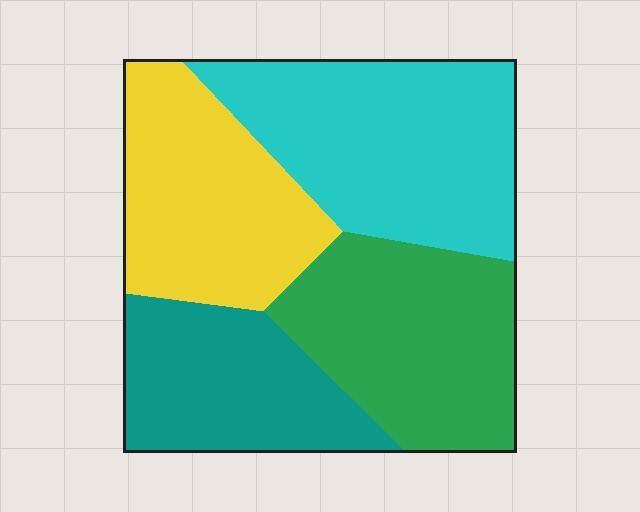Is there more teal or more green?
Green.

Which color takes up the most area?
Cyan, at roughly 30%.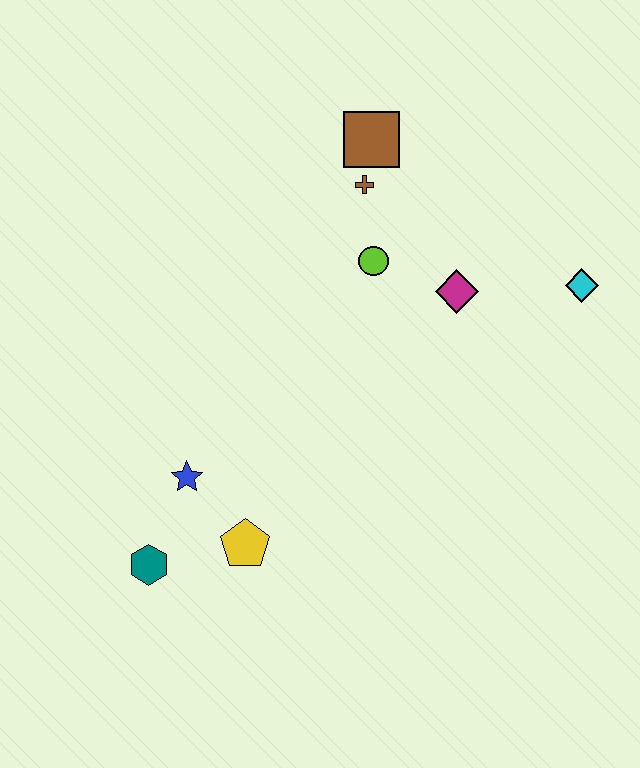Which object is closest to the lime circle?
The brown cross is closest to the lime circle.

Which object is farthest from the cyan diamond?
The teal hexagon is farthest from the cyan diamond.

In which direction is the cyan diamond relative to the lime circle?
The cyan diamond is to the right of the lime circle.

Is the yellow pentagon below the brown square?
Yes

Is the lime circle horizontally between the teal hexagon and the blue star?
No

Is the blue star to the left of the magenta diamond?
Yes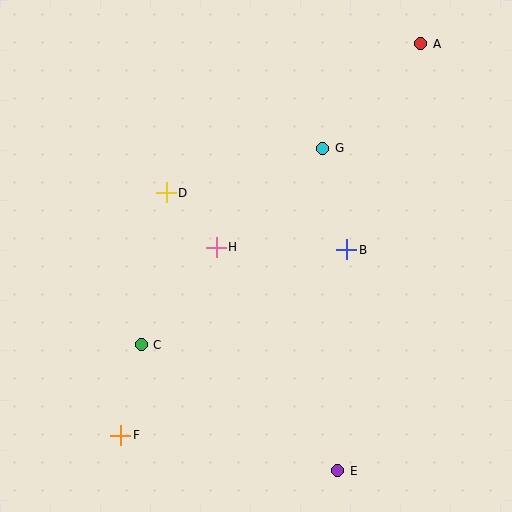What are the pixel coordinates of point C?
Point C is at (141, 345).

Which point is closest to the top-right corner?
Point A is closest to the top-right corner.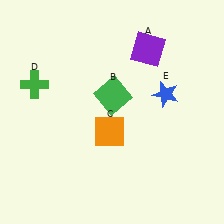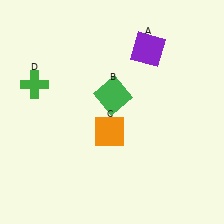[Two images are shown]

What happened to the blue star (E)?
The blue star (E) was removed in Image 2. It was in the top-right area of Image 1.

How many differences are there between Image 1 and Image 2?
There is 1 difference between the two images.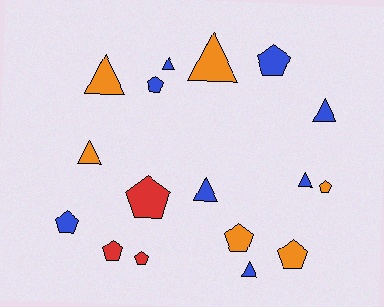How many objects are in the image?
There are 17 objects.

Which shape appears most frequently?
Pentagon, with 9 objects.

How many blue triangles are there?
There are 5 blue triangles.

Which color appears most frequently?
Blue, with 8 objects.